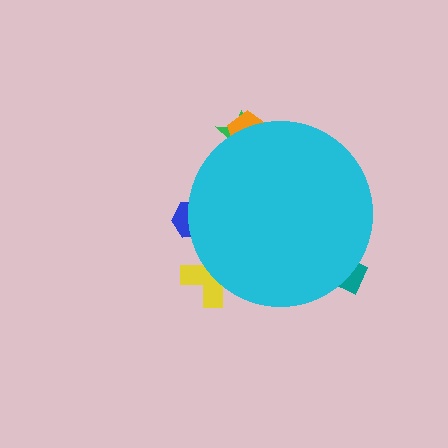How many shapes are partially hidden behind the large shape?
5 shapes are partially hidden.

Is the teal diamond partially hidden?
Yes, the teal diamond is partially hidden behind the cyan circle.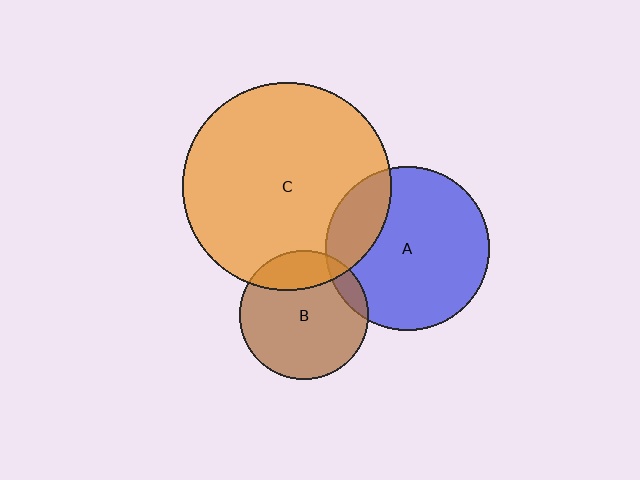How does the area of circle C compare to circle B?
Approximately 2.6 times.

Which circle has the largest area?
Circle C (orange).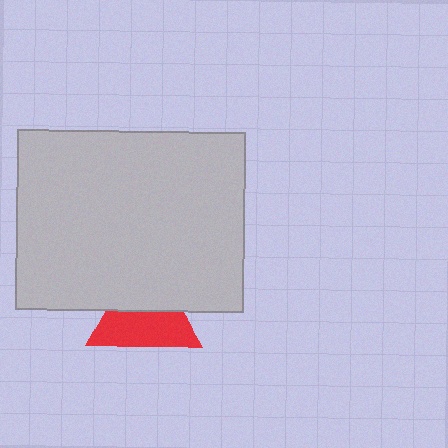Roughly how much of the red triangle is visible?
About half of it is visible (roughly 55%).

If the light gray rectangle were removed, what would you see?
You would see the complete red triangle.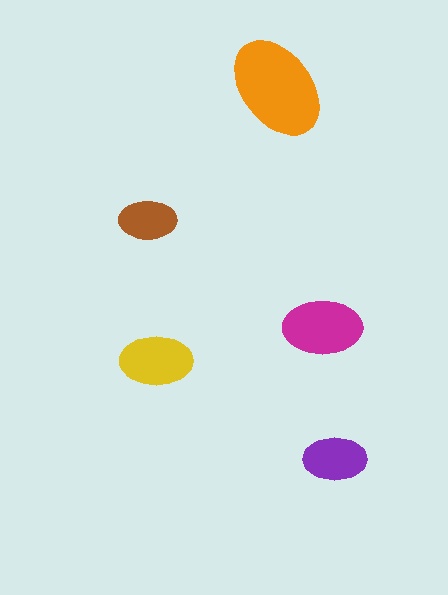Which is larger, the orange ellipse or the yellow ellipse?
The orange one.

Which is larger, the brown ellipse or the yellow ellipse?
The yellow one.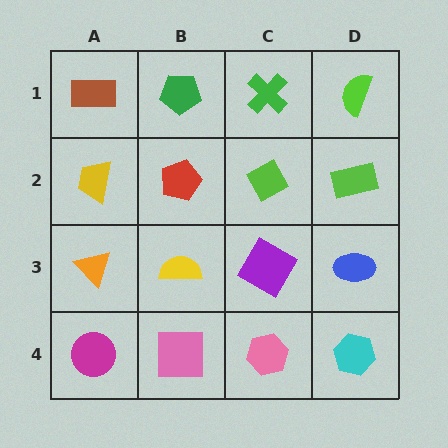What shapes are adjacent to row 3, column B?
A red pentagon (row 2, column B), a pink square (row 4, column B), an orange triangle (row 3, column A), a purple diamond (row 3, column C).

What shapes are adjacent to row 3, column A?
A yellow trapezoid (row 2, column A), a magenta circle (row 4, column A), a yellow semicircle (row 3, column B).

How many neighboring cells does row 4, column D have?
2.